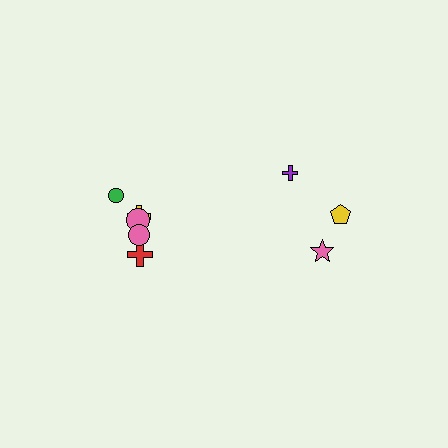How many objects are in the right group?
There are 3 objects.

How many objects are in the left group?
There are 5 objects.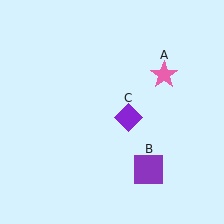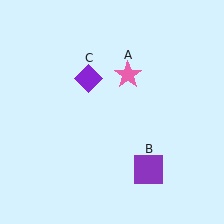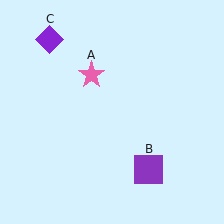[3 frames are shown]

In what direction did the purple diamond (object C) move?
The purple diamond (object C) moved up and to the left.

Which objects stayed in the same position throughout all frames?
Purple square (object B) remained stationary.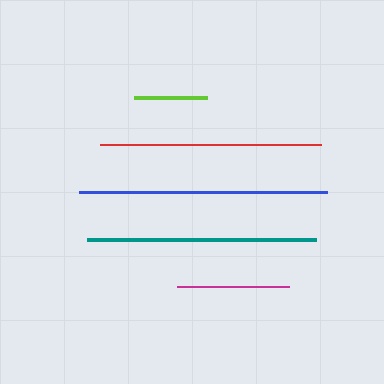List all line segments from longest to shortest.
From longest to shortest: blue, teal, red, magenta, lime.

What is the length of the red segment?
The red segment is approximately 220 pixels long.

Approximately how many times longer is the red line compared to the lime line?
The red line is approximately 3.0 times the length of the lime line.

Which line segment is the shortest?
The lime line is the shortest at approximately 72 pixels.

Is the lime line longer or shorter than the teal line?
The teal line is longer than the lime line.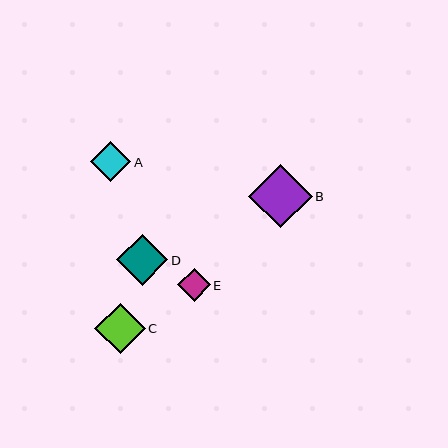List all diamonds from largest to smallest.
From largest to smallest: B, D, C, A, E.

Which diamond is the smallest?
Diamond E is the smallest with a size of approximately 32 pixels.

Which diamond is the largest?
Diamond B is the largest with a size of approximately 64 pixels.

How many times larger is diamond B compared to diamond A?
Diamond B is approximately 1.6 times the size of diamond A.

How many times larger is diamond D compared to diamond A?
Diamond D is approximately 1.3 times the size of diamond A.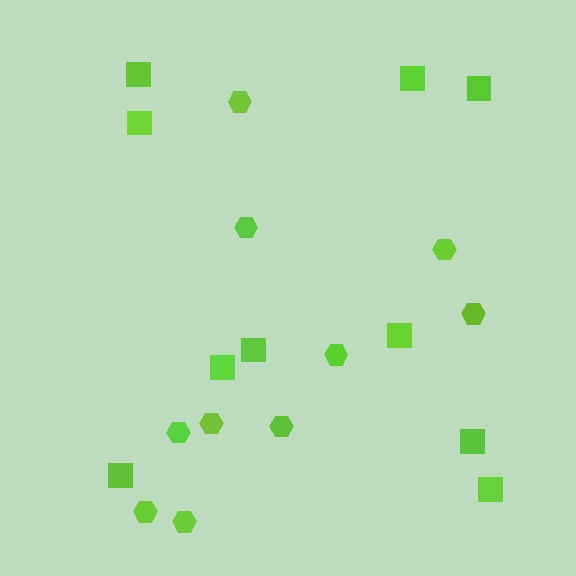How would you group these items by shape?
There are 2 groups: one group of hexagons (10) and one group of squares (10).